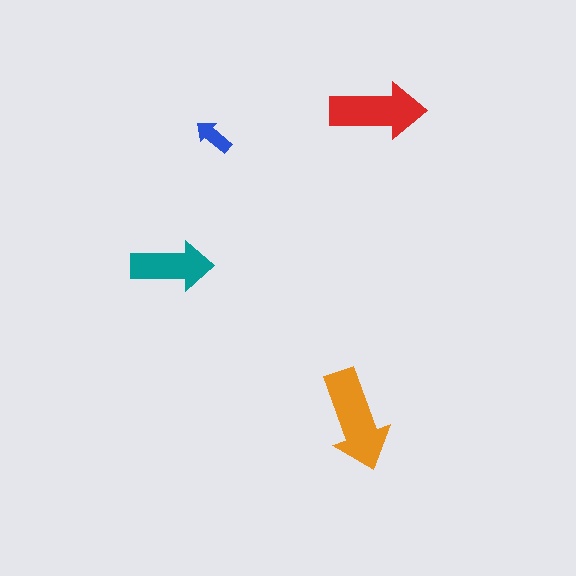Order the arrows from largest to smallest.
the orange one, the red one, the teal one, the blue one.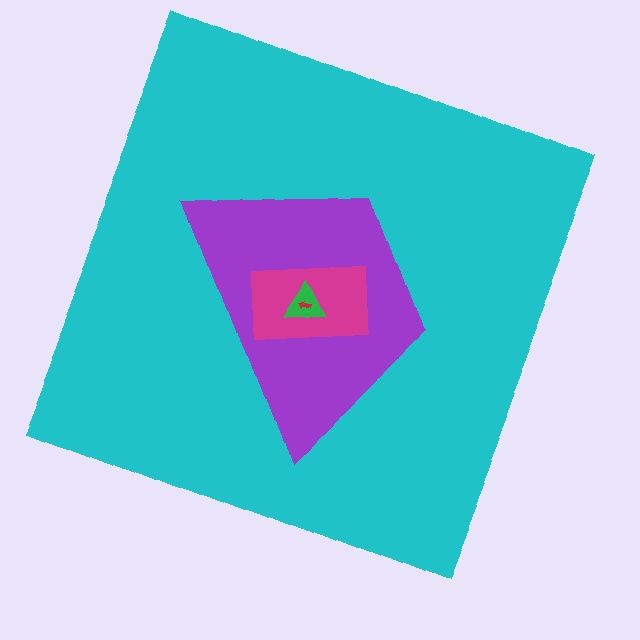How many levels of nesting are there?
5.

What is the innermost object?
The red arrow.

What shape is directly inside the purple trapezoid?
The magenta rectangle.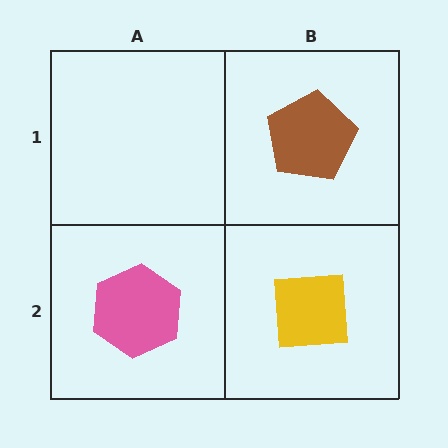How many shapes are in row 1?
1 shape.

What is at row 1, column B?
A brown pentagon.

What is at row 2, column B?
A yellow square.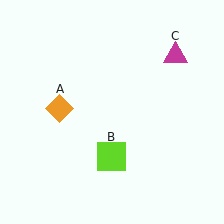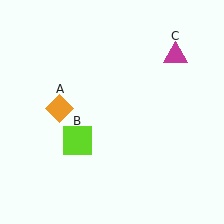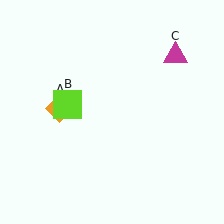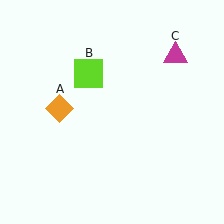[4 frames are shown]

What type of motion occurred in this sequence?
The lime square (object B) rotated clockwise around the center of the scene.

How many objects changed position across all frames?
1 object changed position: lime square (object B).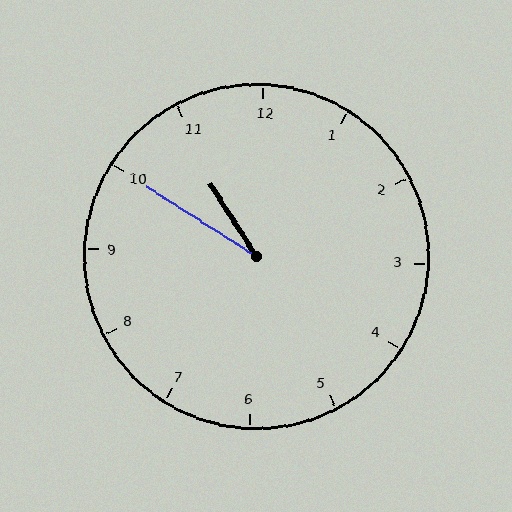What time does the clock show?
10:50.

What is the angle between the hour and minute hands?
Approximately 25 degrees.